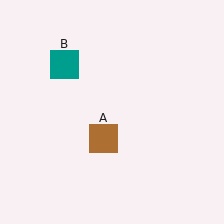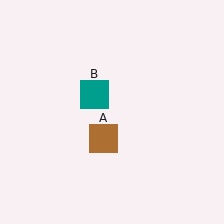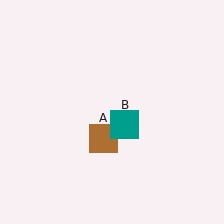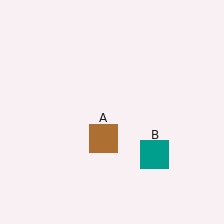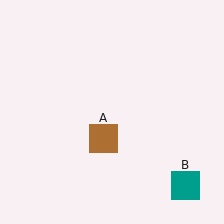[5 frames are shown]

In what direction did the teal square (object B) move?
The teal square (object B) moved down and to the right.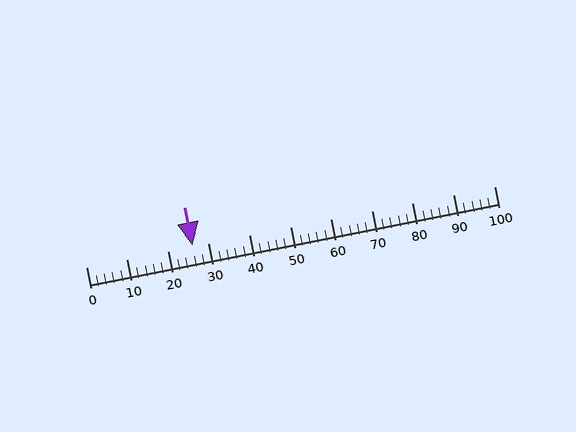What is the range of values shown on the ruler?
The ruler shows values from 0 to 100.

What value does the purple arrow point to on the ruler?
The purple arrow points to approximately 26.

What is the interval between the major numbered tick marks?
The major tick marks are spaced 10 units apart.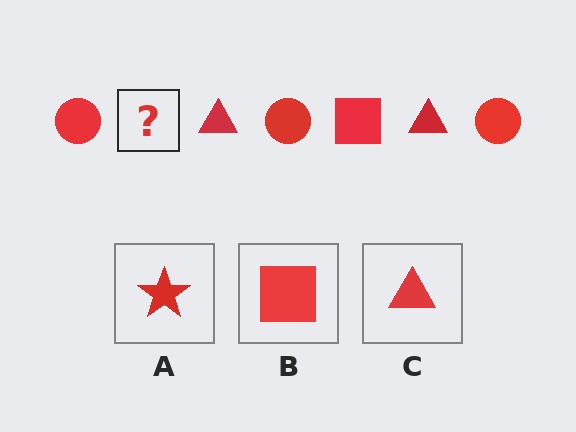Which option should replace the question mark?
Option B.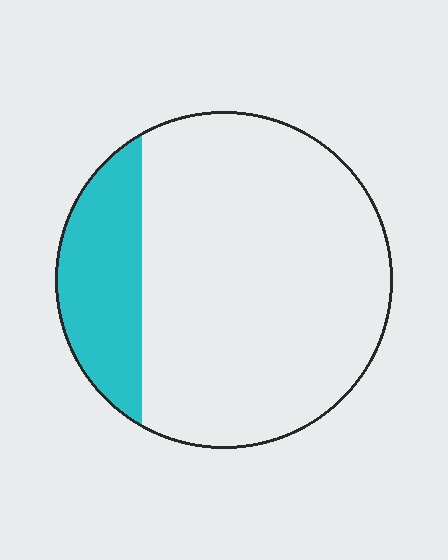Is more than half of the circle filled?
No.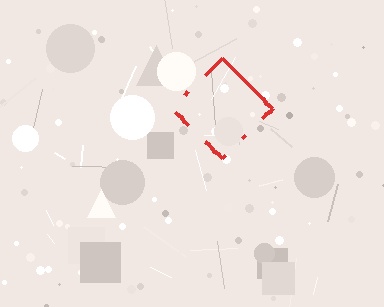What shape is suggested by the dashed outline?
The dashed outline suggests a diamond.